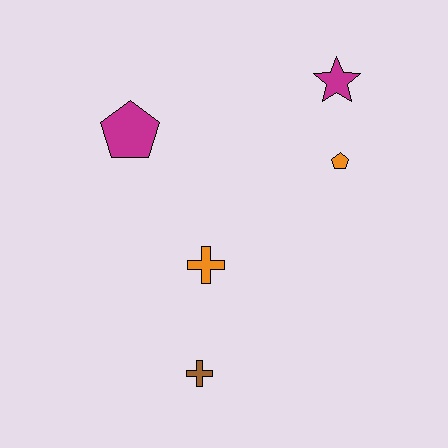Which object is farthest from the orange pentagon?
The brown cross is farthest from the orange pentagon.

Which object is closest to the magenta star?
The orange pentagon is closest to the magenta star.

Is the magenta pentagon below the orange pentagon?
No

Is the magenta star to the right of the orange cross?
Yes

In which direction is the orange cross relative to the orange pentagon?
The orange cross is to the left of the orange pentagon.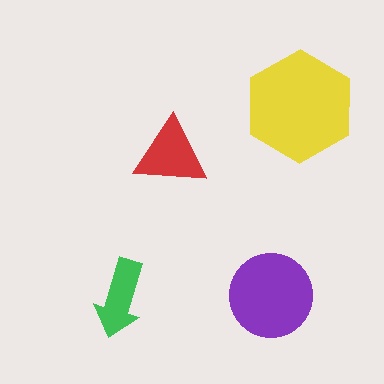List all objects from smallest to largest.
The green arrow, the red triangle, the purple circle, the yellow hexagon.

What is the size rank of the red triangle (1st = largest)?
3rd.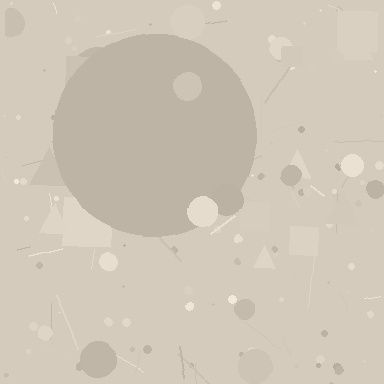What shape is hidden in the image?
A circle is hidden in the image.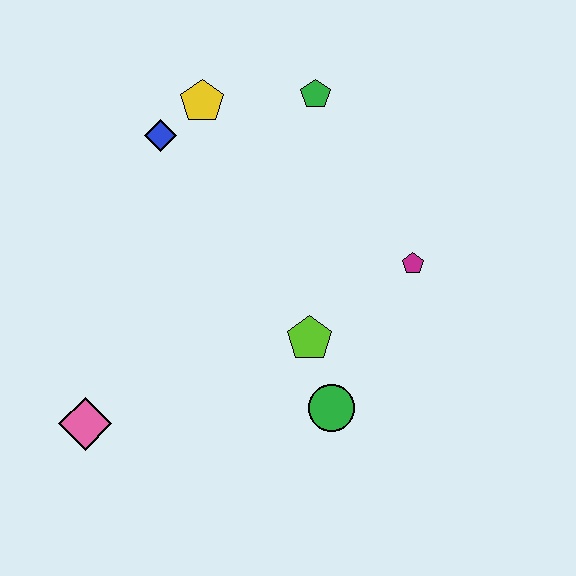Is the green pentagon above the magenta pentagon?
Yes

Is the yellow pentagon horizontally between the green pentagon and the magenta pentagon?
No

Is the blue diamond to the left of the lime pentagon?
Yes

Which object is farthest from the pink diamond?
The green pentagon is farthest from the pink diamond.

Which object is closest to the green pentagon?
The yellow pentagon is closest to the green pentagon.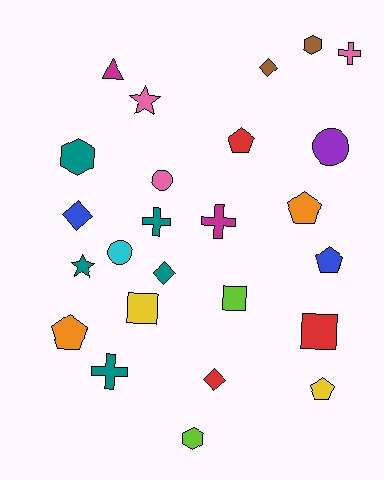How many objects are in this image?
There are 25 objects.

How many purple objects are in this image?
There is 1 purple object.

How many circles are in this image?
There are 3 circles.